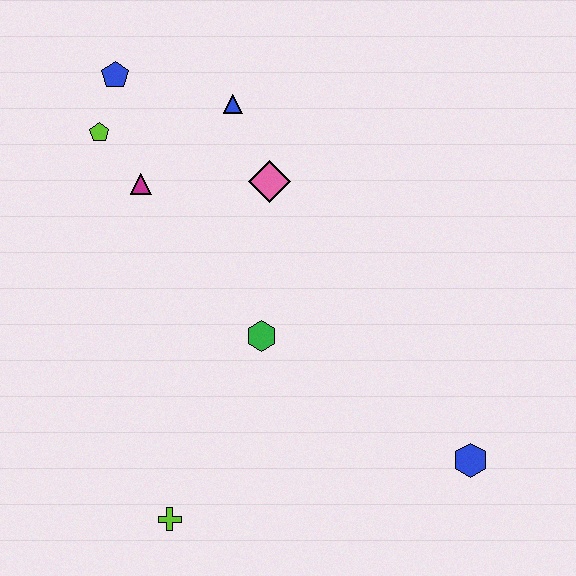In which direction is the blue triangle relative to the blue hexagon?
The blue triangle is above the blue hexagon.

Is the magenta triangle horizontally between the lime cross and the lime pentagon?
Yes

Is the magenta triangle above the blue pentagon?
No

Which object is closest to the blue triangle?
The pink diamond is closest to the blue triangle.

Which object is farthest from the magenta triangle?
The blue hexagon is farthest from the magenta triangle.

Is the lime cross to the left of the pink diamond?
Yes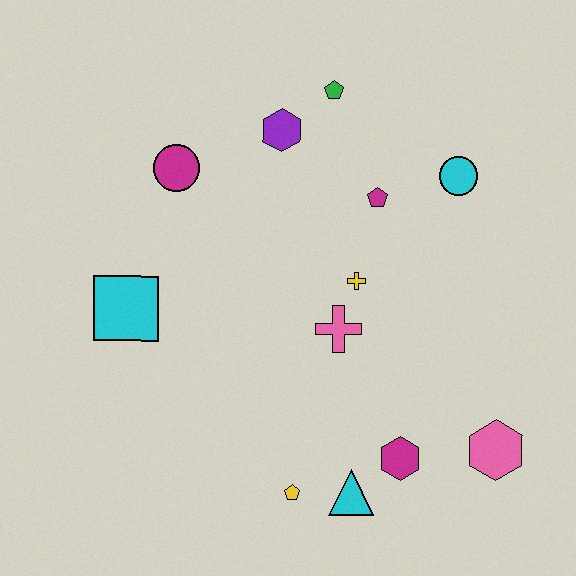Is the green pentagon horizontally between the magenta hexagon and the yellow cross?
No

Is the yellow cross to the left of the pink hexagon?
Yes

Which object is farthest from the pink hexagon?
The magenta circle is farthest from the pink hexagon.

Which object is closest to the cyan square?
The magenta circle is closest to the cyan square.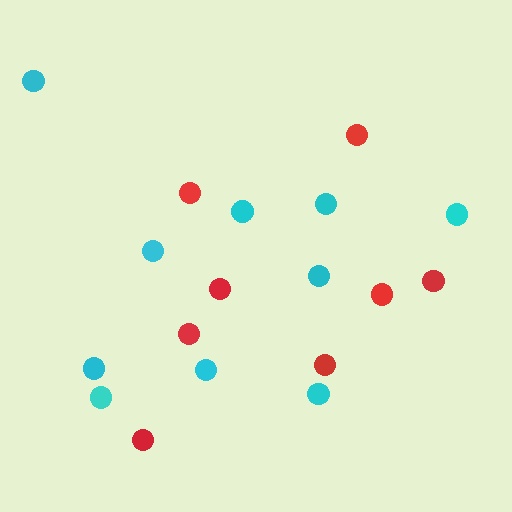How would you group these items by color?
There are 2 groups: one group of red circles (8) and one group of cyan circles (10).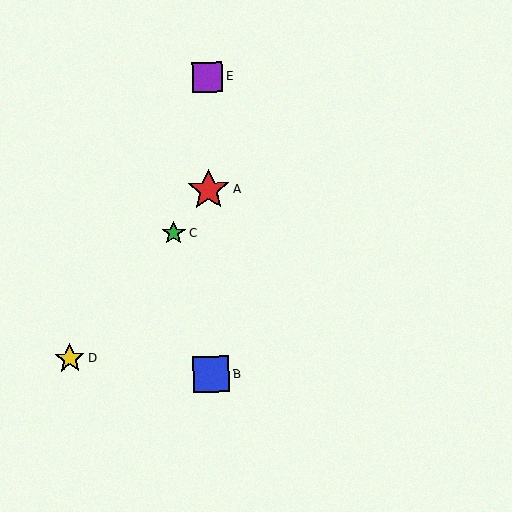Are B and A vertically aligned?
Yes, both are at x≈211.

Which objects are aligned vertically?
Objects A, B, E are aligned vertically.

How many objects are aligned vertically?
3 objects (A, B, E) are aligned vertically.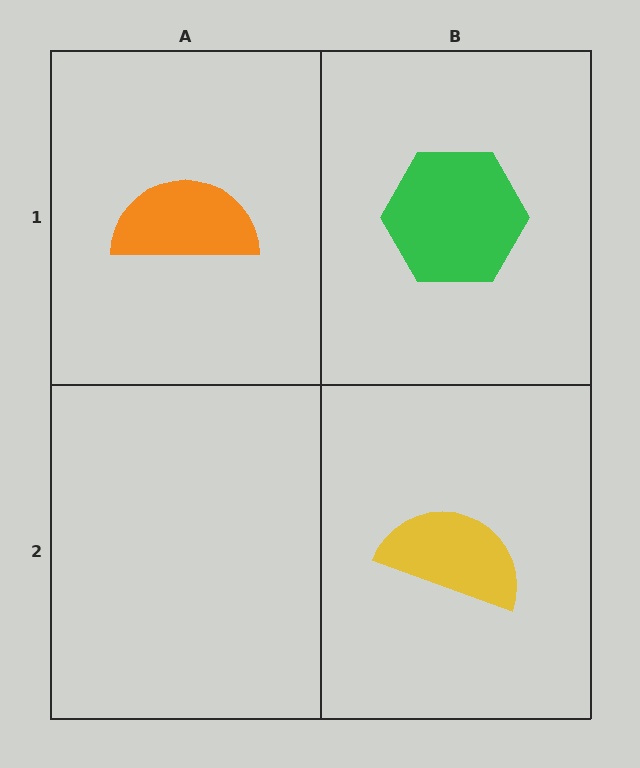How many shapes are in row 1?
2 shapes.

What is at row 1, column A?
An orange semicircle.